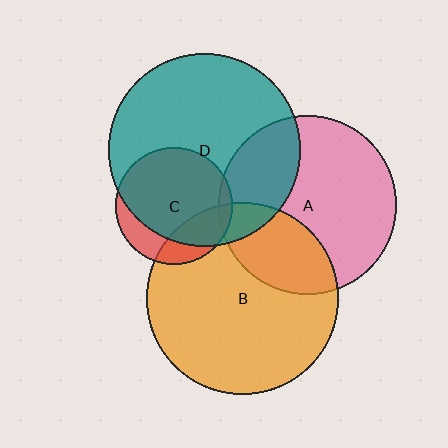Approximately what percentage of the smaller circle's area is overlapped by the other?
Approximately 25%.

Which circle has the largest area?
Circle D (teal).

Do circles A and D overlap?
Yes.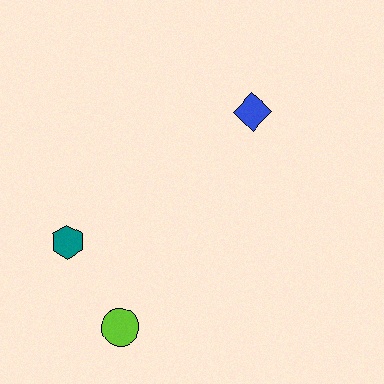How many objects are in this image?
There are 3 objects.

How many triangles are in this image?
There are no triangles.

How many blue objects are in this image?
There is 1 blue object.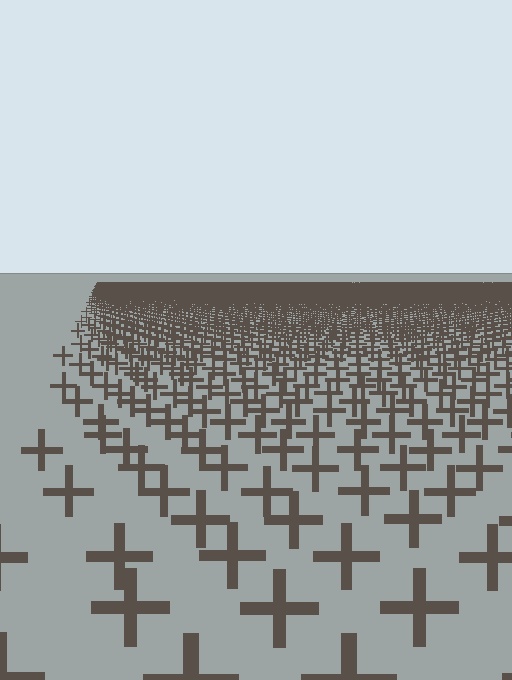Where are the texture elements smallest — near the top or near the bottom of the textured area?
Near the top.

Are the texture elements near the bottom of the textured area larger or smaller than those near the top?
Larger. Near the bottom, elements are closer to the viewer and appear at a bigger on-screen size.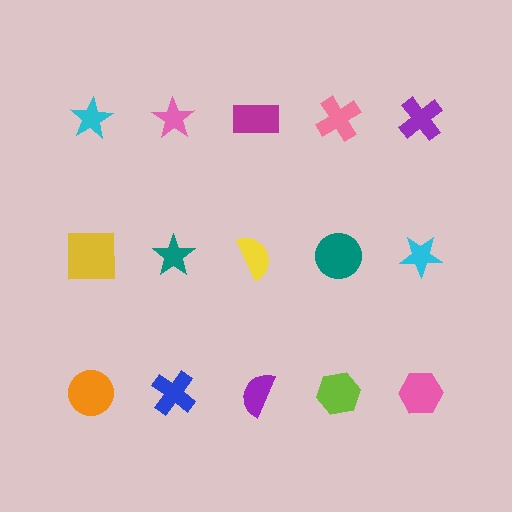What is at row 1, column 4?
A pink cross.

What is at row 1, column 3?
A magenta rectangle.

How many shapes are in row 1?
5 shapes.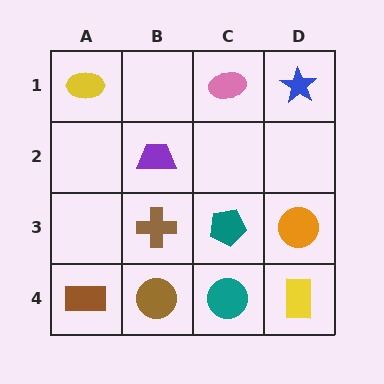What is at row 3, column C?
A teal pentagon.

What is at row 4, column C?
A teal circle.